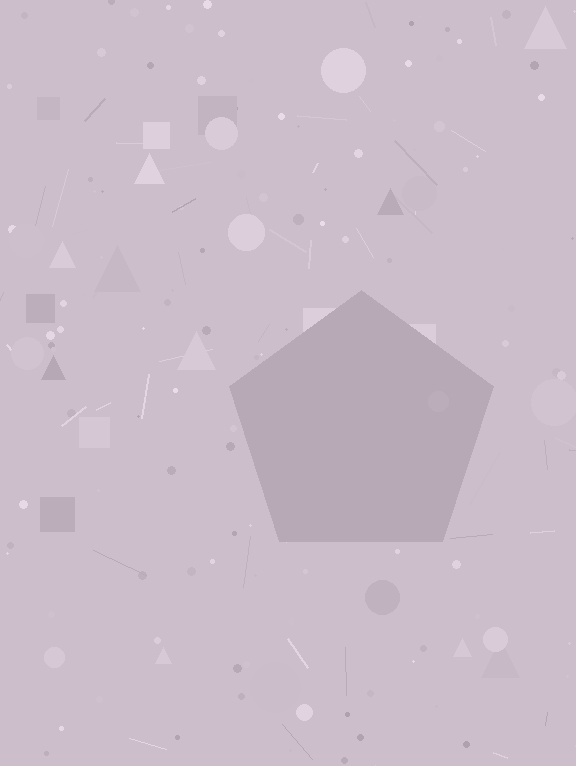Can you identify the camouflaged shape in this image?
The camouflaged shape is a pentagon.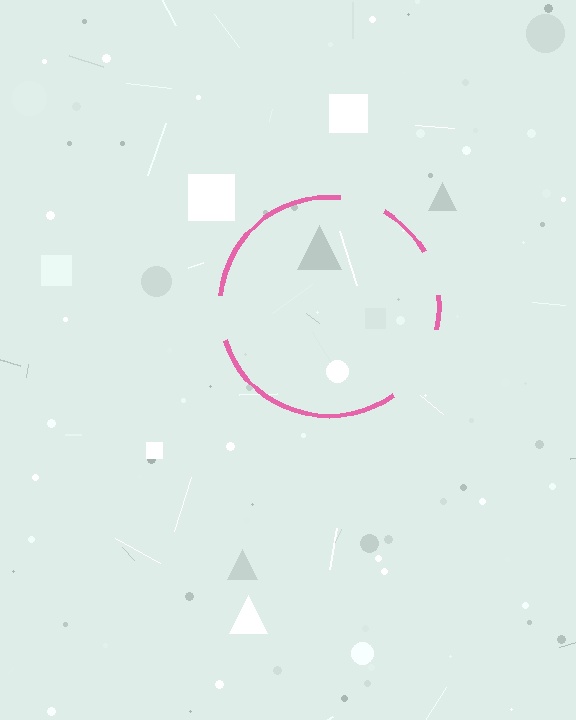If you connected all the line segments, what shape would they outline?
They would outline a circle.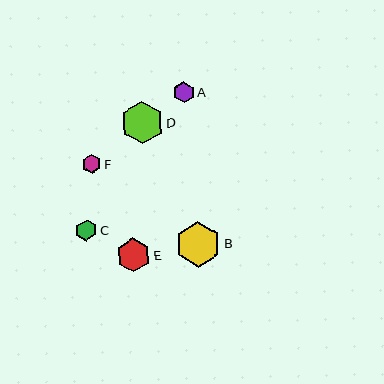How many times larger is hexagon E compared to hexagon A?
Hexagon E is approximately 1.6 times the size of hexagon A.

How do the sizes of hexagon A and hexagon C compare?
Hexagon A and hexagon C are approximately the same size.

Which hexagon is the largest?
Hexagon B is the largest with a size of approximately 45 pixels.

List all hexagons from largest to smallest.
From largest to smallest: B, D, E, A, C, F.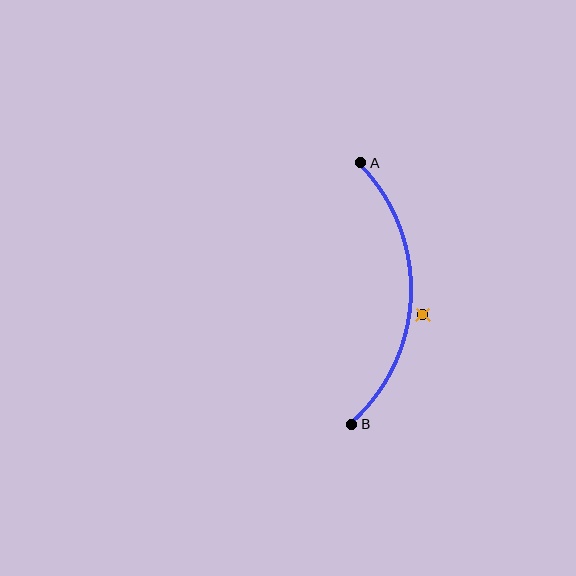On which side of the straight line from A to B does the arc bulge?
The arc bulges to the right of the straight line connecting A and B.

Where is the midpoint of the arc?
The arc midpoint is the point on the curve farthest from the straight line joining A and B. It sits to the right of that line.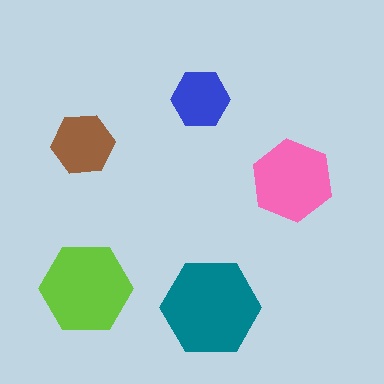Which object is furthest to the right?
The pink hexagon is rightmost.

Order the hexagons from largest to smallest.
the teal one, the lime one, the pink one, the brown one, the blue one.